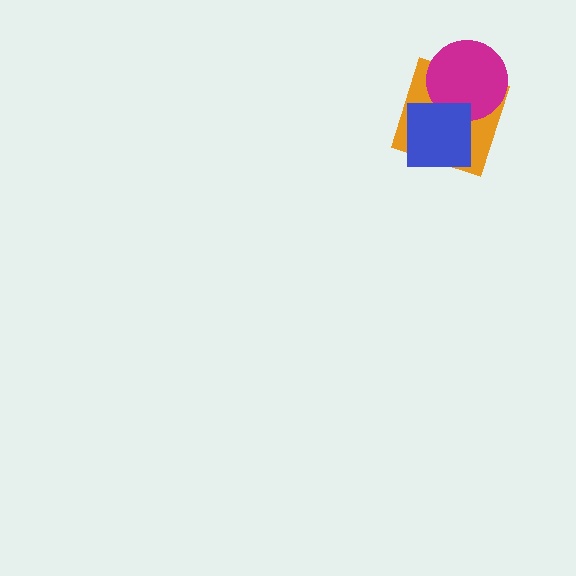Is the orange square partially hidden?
Yes, it is partially covered by another shape.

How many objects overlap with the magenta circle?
2 objects overlap with the magenta circle.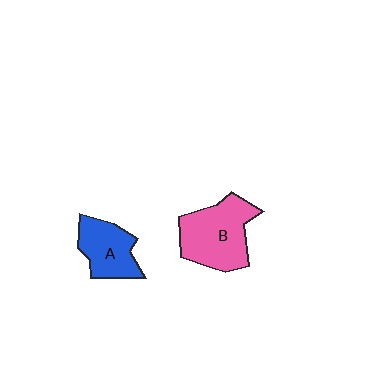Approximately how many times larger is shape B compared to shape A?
Approximately 1.5 times.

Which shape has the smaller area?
Shape A (blue).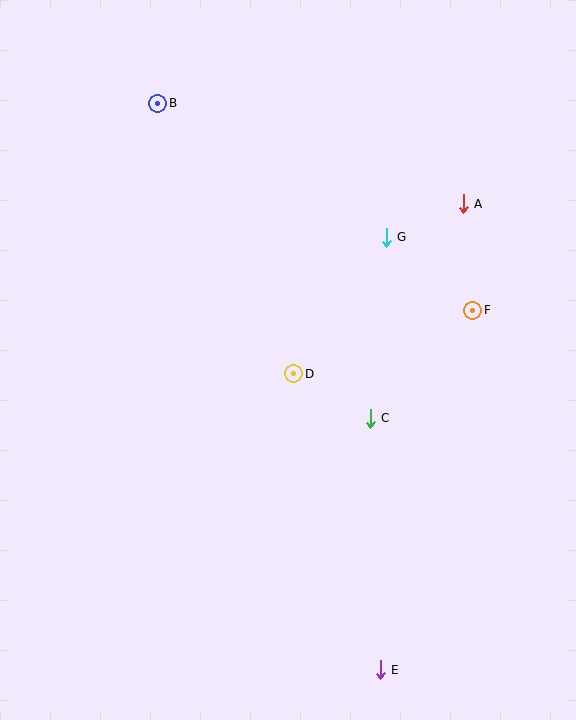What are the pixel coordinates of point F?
Point F is at (473, 310).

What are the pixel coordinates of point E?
Point E is at (380, 670).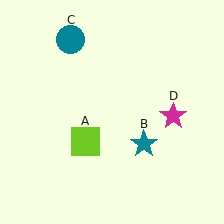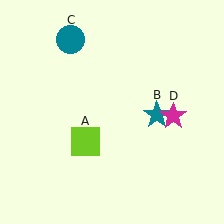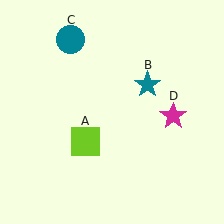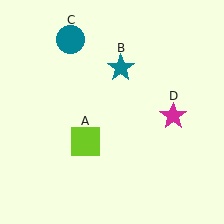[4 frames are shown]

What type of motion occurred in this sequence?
The teal star (object B) rotated counterclockwise around the center of the scene.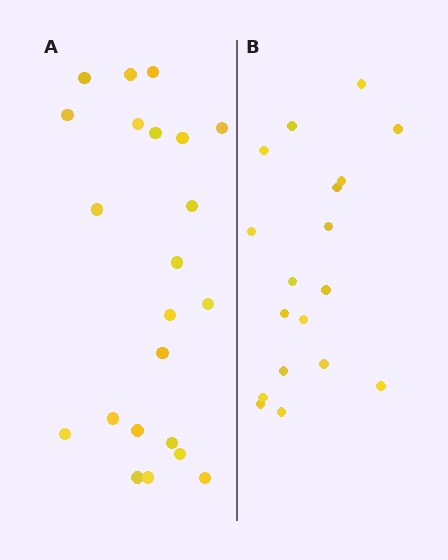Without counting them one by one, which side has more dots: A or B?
Region A (the left region) has more dots.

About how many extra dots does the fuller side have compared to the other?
Region A has about 4 more dots than region B.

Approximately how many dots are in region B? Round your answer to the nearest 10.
About 20 dots. (The exact count is 18, which rounds to 20.)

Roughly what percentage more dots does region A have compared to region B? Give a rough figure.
About 20% more.